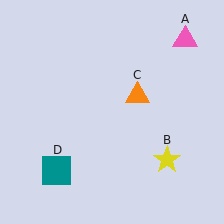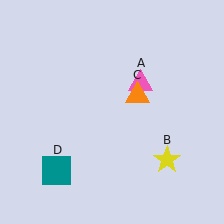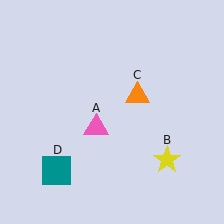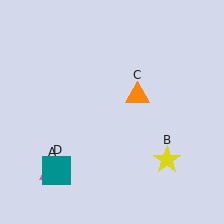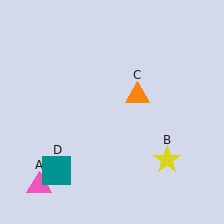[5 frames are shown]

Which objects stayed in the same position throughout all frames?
Yellow star (object B) and orange triangle (object C) and teal square (object D) remained stationary.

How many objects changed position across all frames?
1 object changed position: pink triangle (object A).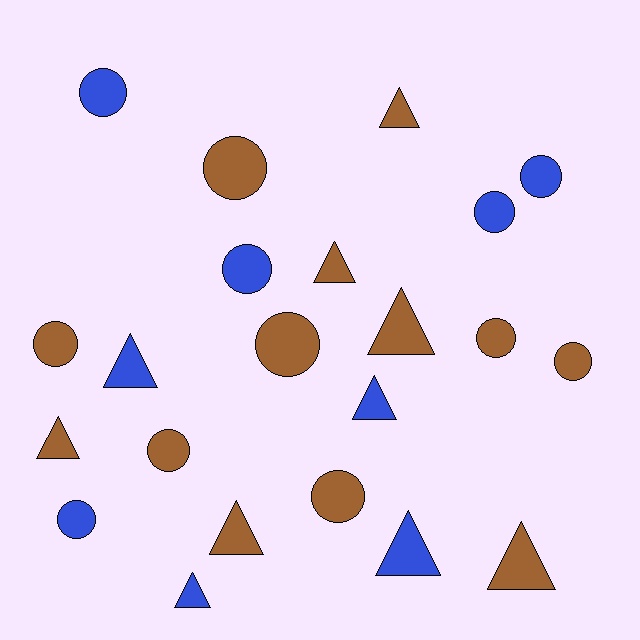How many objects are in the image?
There are 22 objects.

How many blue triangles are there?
There are 4 blue triangles.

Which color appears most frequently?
Brown, with 13 objects.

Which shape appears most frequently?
Circle, with 12 objects.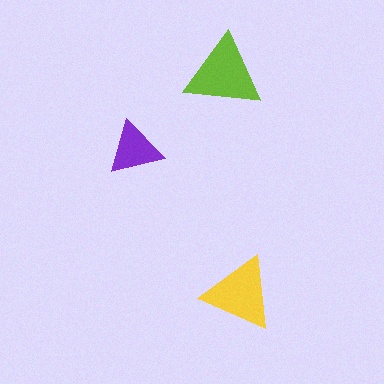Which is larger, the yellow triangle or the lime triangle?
The lime one.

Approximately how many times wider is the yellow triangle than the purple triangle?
About 1.5 times wider.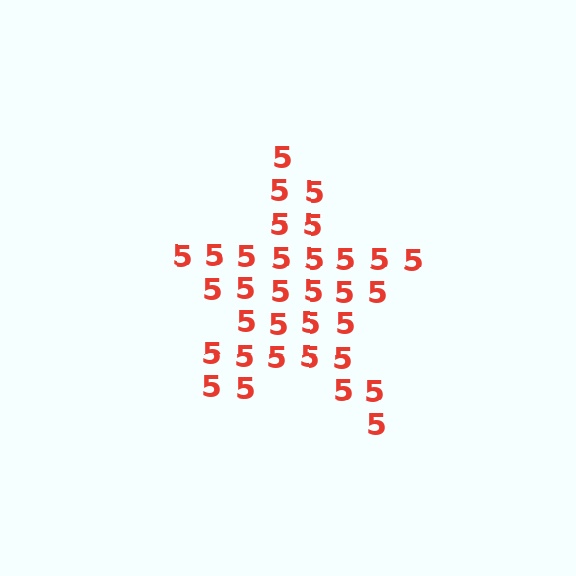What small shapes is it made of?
It is made of small digit 5's.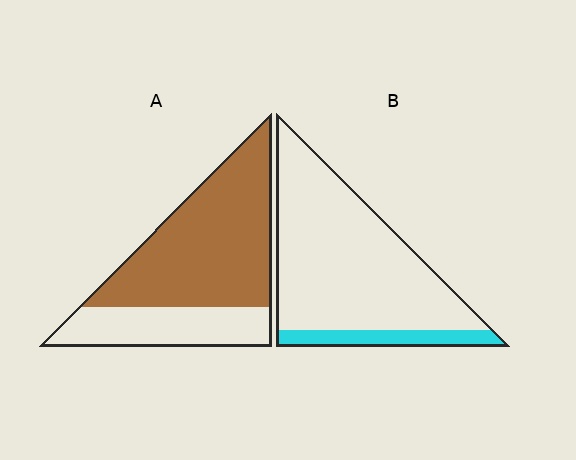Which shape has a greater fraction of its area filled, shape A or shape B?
Shape A.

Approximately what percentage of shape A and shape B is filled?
A is approximately 70% and B is approximately 15%.